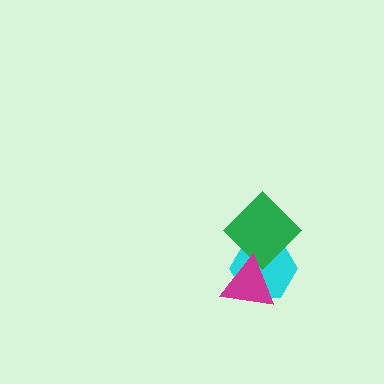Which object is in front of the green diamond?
The magenta triangle is in front of the green diamond.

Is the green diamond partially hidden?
Yes, it is partially covered by another shape.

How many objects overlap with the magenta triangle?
2 objects overlap with the magenta triangle.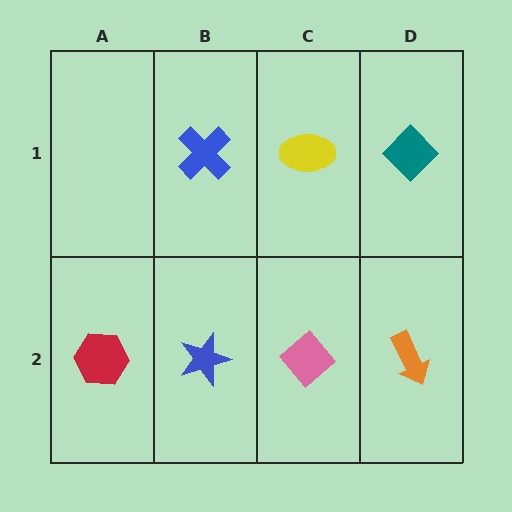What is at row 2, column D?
An orange arrow.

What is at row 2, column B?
A blue star.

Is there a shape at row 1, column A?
No, that cell is empty.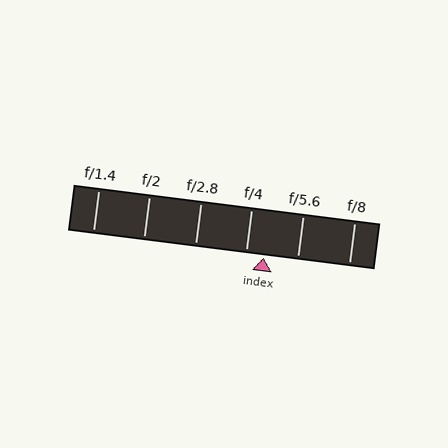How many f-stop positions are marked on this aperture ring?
There are 6 f-stop positions marked.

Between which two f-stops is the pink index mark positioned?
The index mark is between f/4 and f/5.6.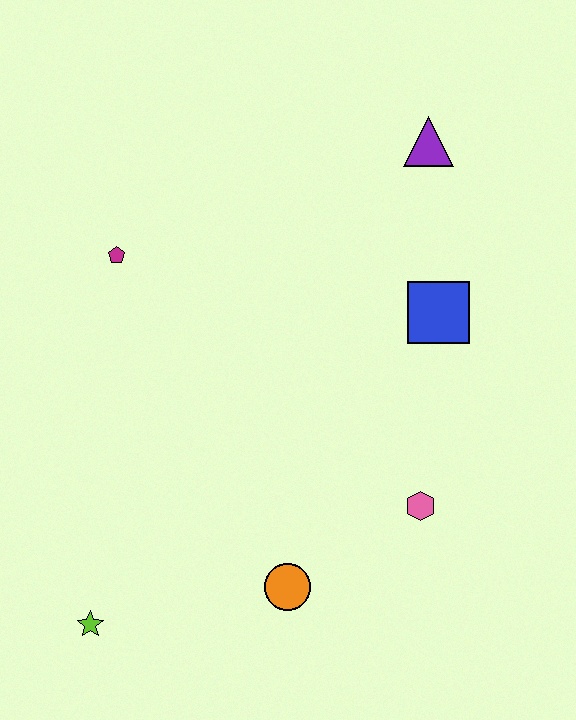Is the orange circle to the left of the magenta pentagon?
No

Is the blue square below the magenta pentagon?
Yes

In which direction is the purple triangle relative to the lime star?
The purple triangle is above the lime star.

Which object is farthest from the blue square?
The lime star is farthest from the blue square.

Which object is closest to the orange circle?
The pink hexagon is closest to the orange circle.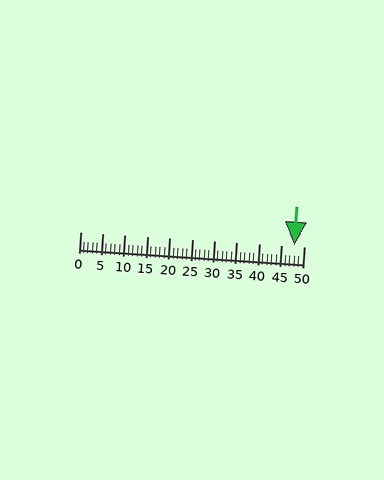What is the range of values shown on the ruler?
The ruler shows values from 0 to 50.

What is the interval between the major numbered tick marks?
The major tick marks are spaced 5 units apart.